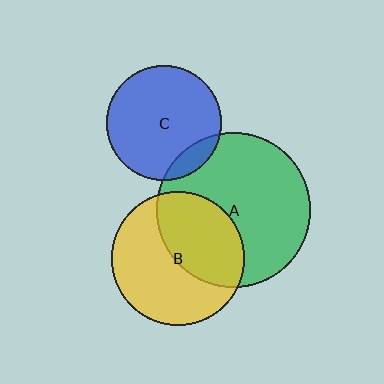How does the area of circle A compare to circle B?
Approximately 1.4 times.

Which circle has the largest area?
Circle A (green).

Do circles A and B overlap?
Yes.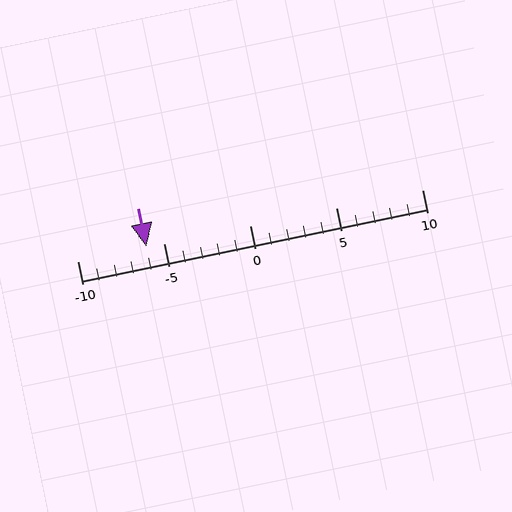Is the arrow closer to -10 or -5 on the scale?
The arrow is closer to -5.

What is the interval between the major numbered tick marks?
The major tick marks are spaced 5 units apart.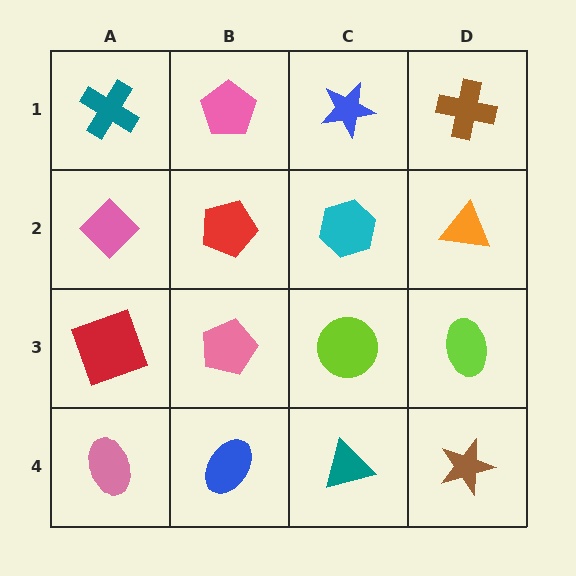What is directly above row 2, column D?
A brown cross.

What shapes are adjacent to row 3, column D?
An orange triangle (row 2, column D), a brown star (row 4, column D), a lime circle (row 3, column C).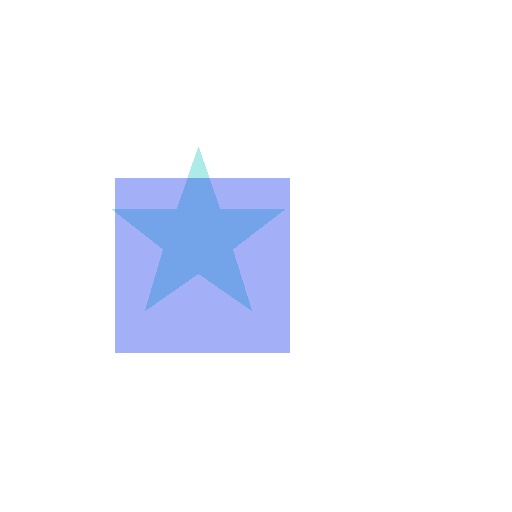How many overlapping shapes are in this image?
There are 2 overlapping shapes in the image.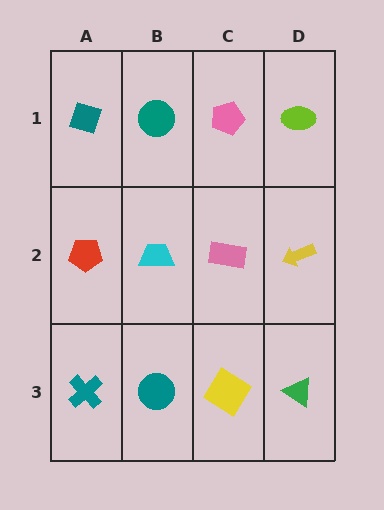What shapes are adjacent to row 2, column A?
A teal diamond (row 1, column A), a teal cross (row 3, column A), a cyan trapezoid (row 2, column B).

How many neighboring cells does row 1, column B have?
3.